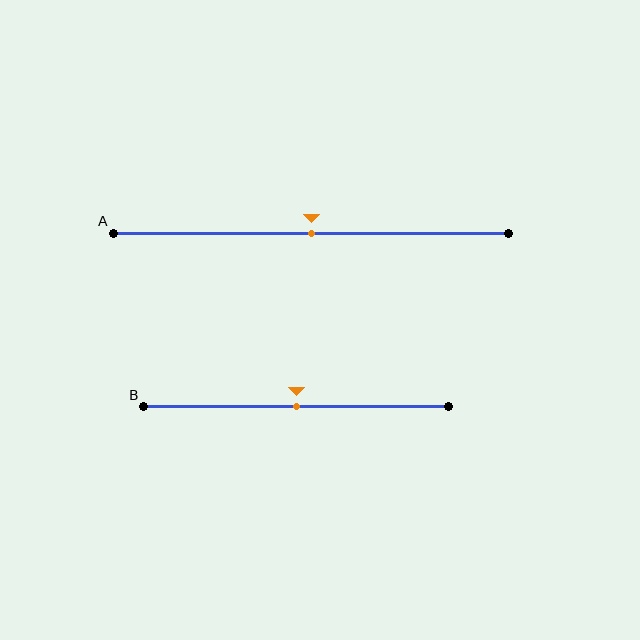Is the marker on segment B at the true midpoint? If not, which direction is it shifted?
Yes, the marker on segment B is at the true midpoint.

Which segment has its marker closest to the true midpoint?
Segment A has its marker closest to the true midpoint.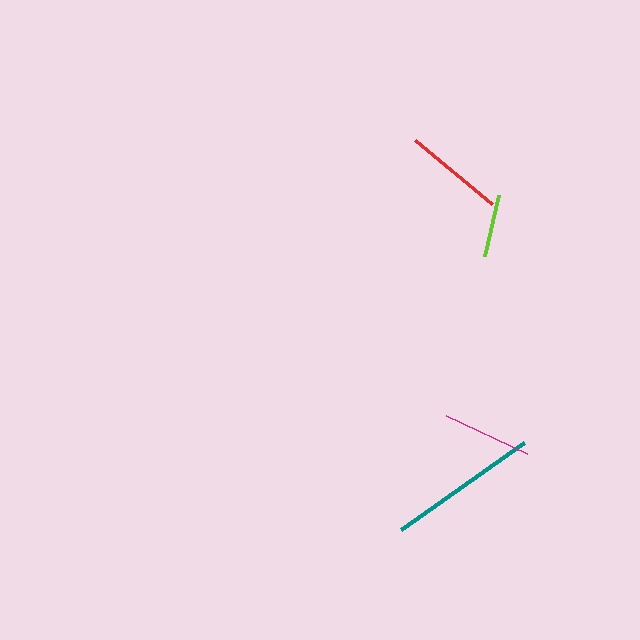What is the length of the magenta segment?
The magenta segment is approximately 89 pixels long.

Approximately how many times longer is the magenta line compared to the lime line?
The magenta line is approximately 1.4 times the length of the lime line.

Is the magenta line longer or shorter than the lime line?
The magenta line is longer than the lime line.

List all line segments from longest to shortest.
From longest to shortest: teal, red, magenta, lime.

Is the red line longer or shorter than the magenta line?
The red line is longer than the magenta line.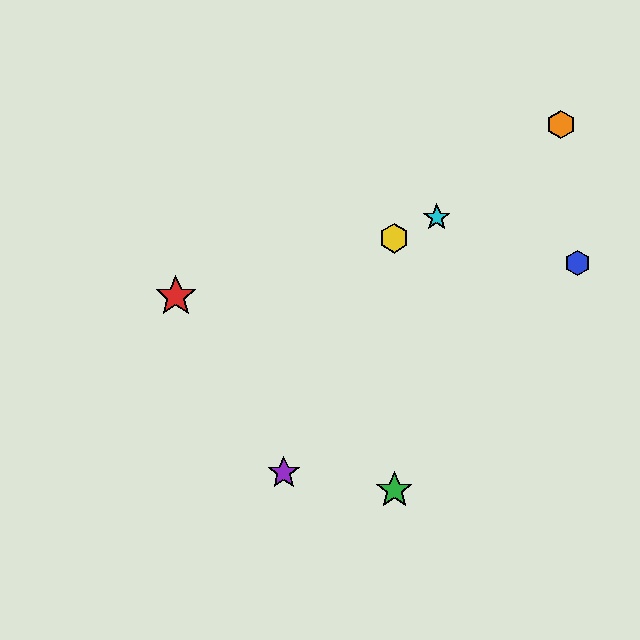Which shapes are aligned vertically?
The green star, the yellow hexagon are aligned vertically.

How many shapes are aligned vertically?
2 shapes (the green star, the yellow hexagon) are aligned vertically.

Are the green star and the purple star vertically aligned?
No, the green star is at x≈394 and the purple star is at x≈284.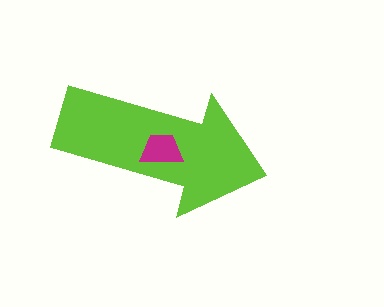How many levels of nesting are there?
2.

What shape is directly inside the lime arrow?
The magenta trapezoid.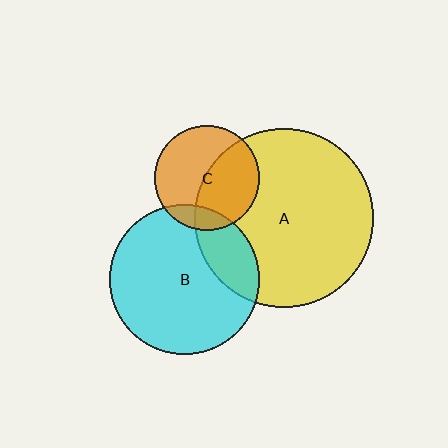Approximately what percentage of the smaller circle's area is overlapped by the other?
Approximately 15%.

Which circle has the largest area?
Circle A (yellow).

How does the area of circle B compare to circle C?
Approximately 2.1 times.